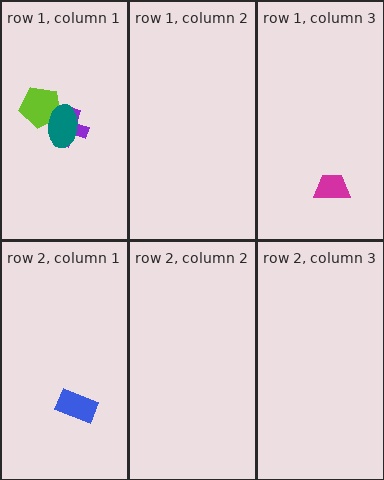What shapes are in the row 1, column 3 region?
The magenta trapezoid.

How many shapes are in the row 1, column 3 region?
1.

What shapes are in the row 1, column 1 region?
The purple cross, the lime pentagon, the teal ellipse.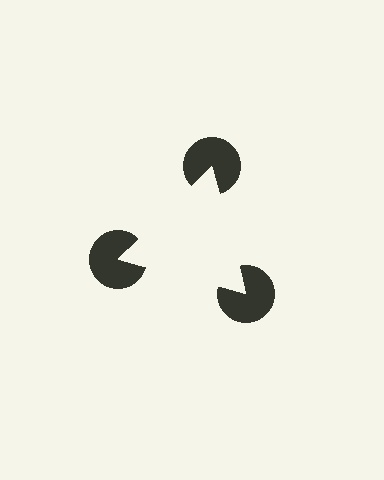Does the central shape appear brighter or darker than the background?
It typically appears slightly brighter than the background, even though no actual brightness change is drawn.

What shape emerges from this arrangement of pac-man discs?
An illusory triangle — its edges are inferred from the aligned wedge cuts in the pac-man discs, not physically drawn.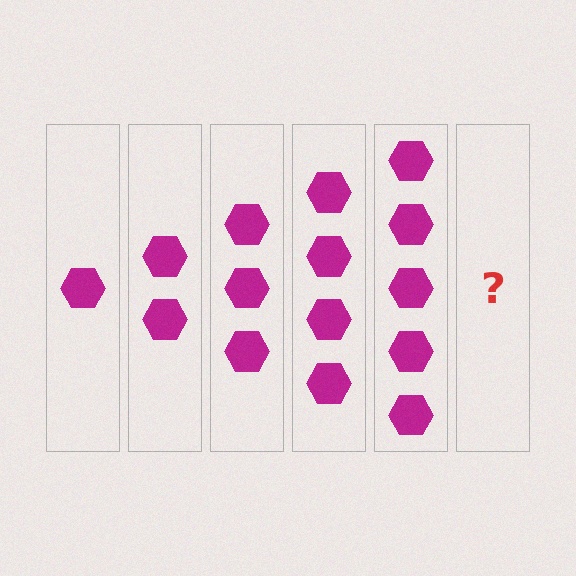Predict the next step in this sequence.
The next step is 6 hexagons.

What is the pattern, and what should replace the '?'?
The pattern is that each step adds one more hexagon. The '?' should be 6 hexagons.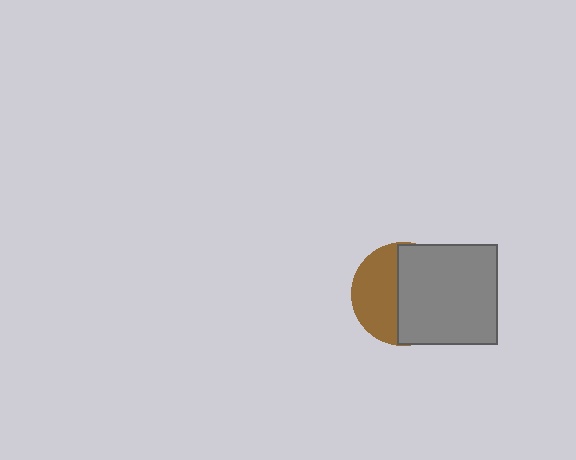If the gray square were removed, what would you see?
You would see the complete brown circle.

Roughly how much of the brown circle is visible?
A small part of it is visible (roughly 43%).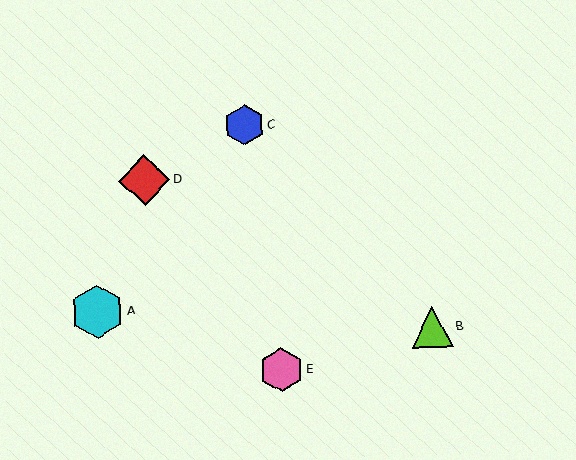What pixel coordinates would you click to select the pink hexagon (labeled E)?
Click at (281, 370) to select the pink hexagon E.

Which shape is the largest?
The cyan hexagon (labeled A) is the largest.